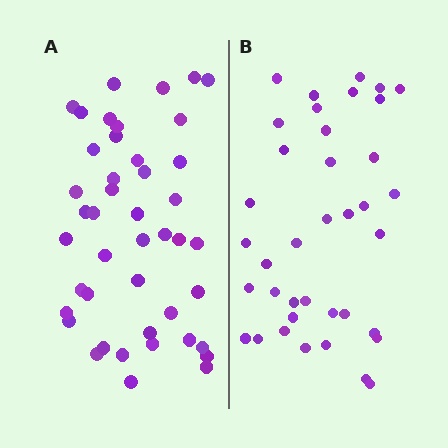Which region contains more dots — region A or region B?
Region A (the left region) has more dots.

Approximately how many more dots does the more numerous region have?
Region A has about 6 more dots than region B.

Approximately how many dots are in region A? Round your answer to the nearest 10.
About 40 dots. (The exact count is 44, which rounds to 40.)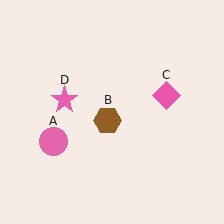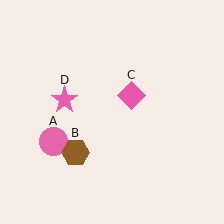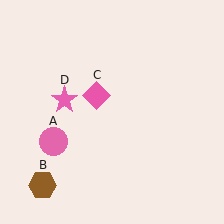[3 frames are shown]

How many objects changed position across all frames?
2 objects changed position: brown hexagon (object B), pink diamond (object C).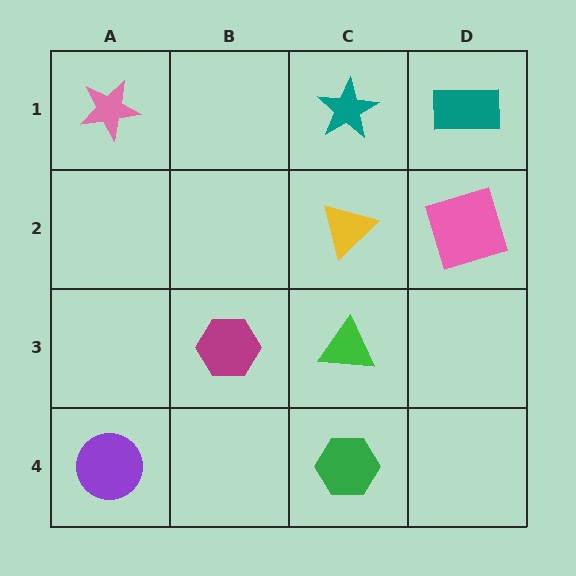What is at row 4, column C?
A green hexagon.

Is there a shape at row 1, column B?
No, that cell is empty.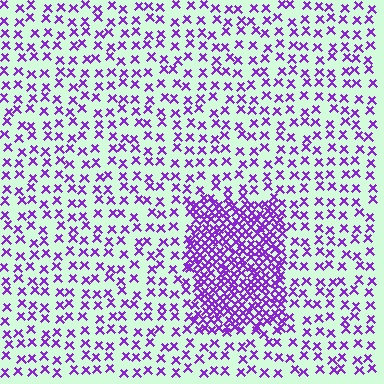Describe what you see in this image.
The image contains small purple elements arranged at two different densities. A rectangle-shaped region is visible where the elements are more densely packed than the surrounding area.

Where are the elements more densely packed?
The elements are more densely packed inside the rectangle boundary.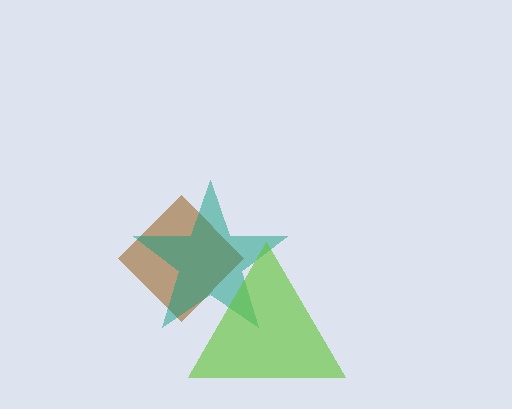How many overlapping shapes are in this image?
There are 3 overlapping shapes in the image.